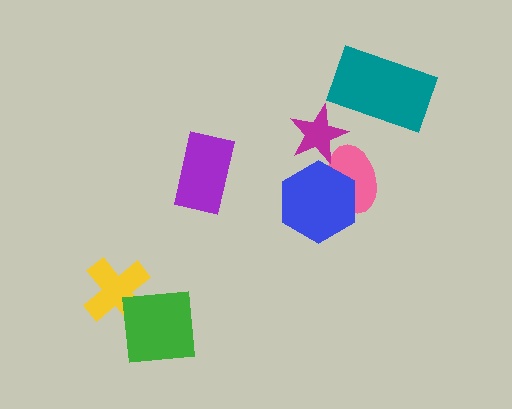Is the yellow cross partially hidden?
Yes, it is partially covered by another shape.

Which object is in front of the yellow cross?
The green square is in front of the yellow cross.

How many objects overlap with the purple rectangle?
0 objects overlap with the purple rectangle.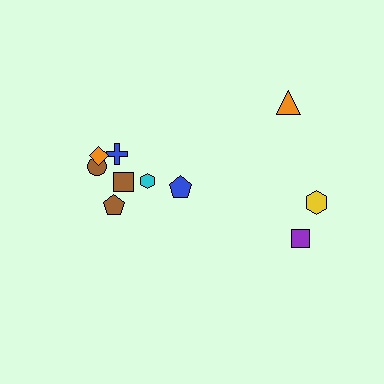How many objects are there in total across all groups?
There are 10 objects.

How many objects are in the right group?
There are 4 objects.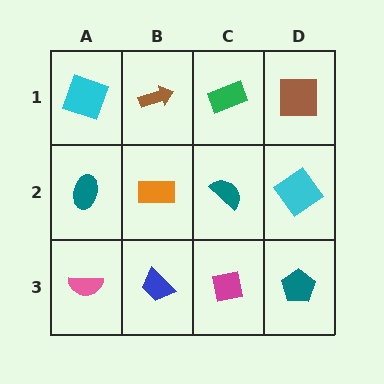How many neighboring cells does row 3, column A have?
2.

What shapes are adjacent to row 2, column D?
A brown square (row 1, column D), a teal pentagon (row 3, column D), a teal semicircle (row 2, column C).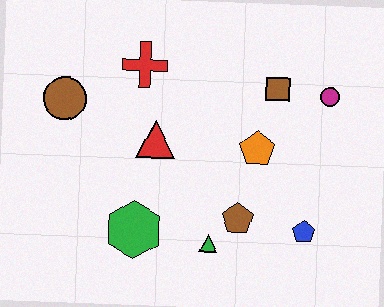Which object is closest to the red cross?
The red triangle is closest to the red cross.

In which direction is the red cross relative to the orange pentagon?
The red cross is to the left of the orange pentagon.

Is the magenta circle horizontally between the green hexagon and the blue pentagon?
No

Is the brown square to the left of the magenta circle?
Yes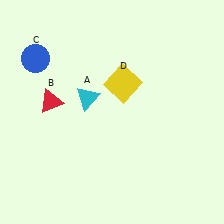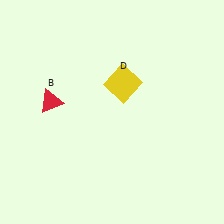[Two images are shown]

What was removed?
The cyan triangle (A), the blue circle (C) were removed in Image 2.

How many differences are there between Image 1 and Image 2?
There are 2 differences between the two images.